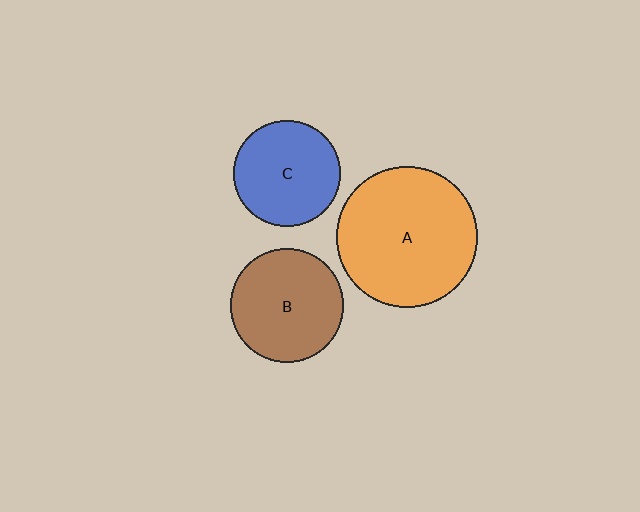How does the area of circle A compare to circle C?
Approximately 1.8 times.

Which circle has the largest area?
Circle A (orange).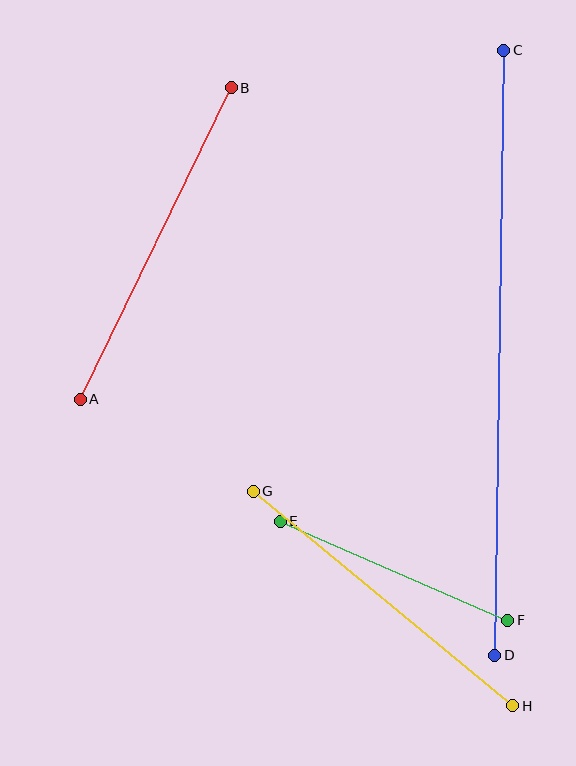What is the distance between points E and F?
The distance is approximately 248 pixels.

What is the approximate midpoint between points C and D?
The midpoint is at approximately (499, 353) pixels.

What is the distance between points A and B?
The distance is approximately 346 pixels.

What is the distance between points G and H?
The distance is approximately 337 pixels.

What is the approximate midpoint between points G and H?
The midpoint is at approximately (383, 599) pixels.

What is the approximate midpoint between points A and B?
The midpoint is at approximately (156, 243) pixels.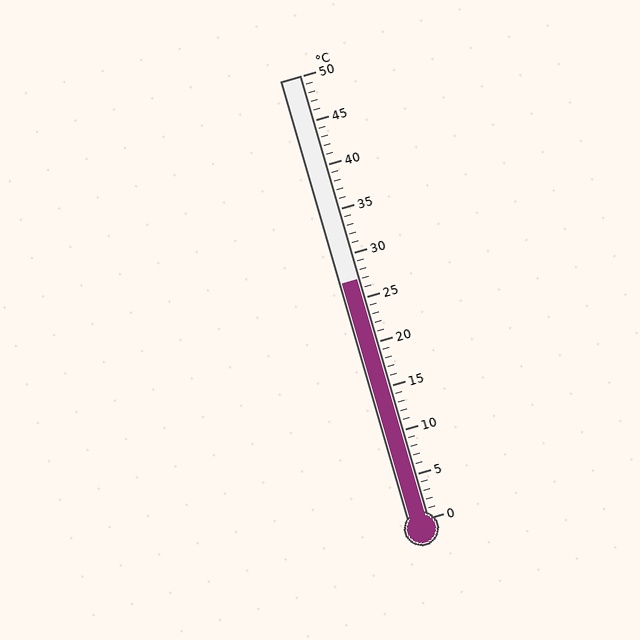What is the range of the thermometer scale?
The thermometer scale ranges from 0°C to 50°C.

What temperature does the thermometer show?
The thermometer shows approximately 27°C.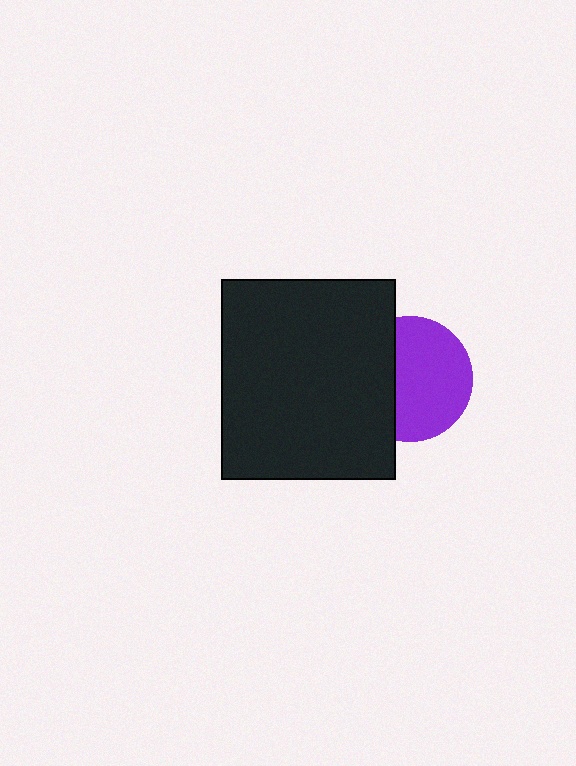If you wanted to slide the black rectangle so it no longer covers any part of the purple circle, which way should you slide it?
Slide it left — that is the most direct way to separate the two shapes.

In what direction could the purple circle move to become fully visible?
The purple circle could move right. That would shift it out from behind the black rectangle entirely.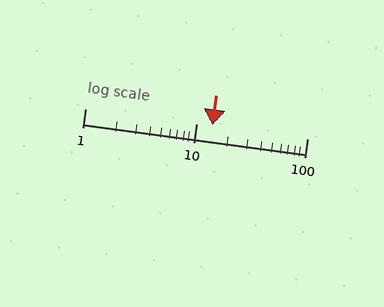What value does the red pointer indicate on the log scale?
The pointer indicates approximately 14.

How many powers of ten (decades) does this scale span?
The scale spans 2 decades, from 1 to 100.